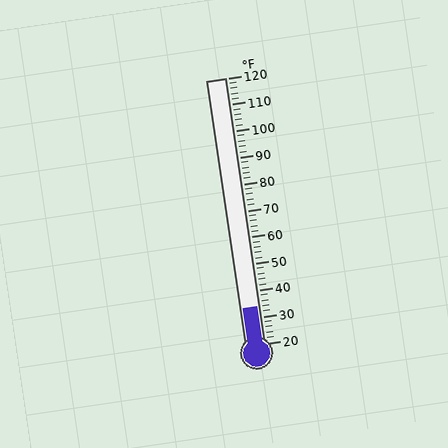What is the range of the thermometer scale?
The thermometer scale ranges from 20°F to 120°F.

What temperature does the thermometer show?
The thermometer shows approximately 34°F.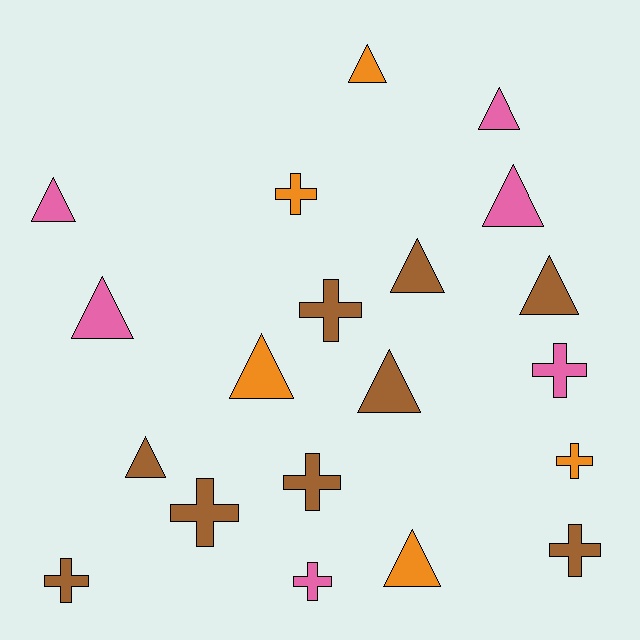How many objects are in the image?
There are 20 objects.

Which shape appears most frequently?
Triangle, with 11 objects.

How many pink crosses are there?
There are 2 pink crosses.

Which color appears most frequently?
Brown, with 9 objects.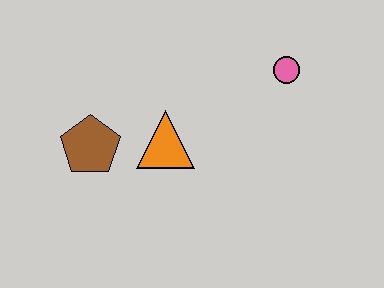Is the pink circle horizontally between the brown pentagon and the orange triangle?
No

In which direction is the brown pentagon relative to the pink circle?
The brown pentagon is to the left of the pink circle.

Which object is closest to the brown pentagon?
The orange triangle is closest to the brown pentagon.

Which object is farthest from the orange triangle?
The pink circle is farthest from the orange triangle.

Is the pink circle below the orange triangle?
No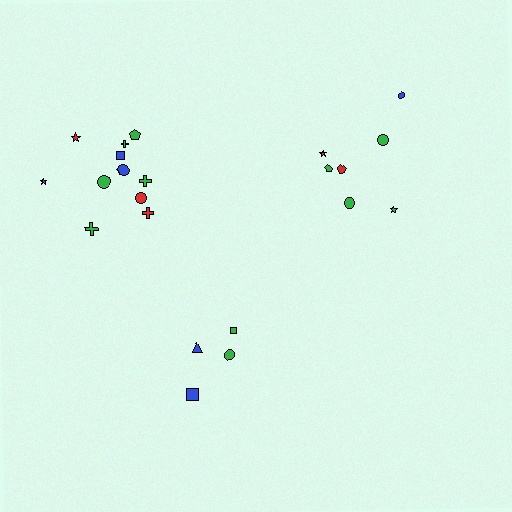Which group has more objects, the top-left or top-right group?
The top-left group.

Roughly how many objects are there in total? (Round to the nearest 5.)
Roughly 25 objects in total.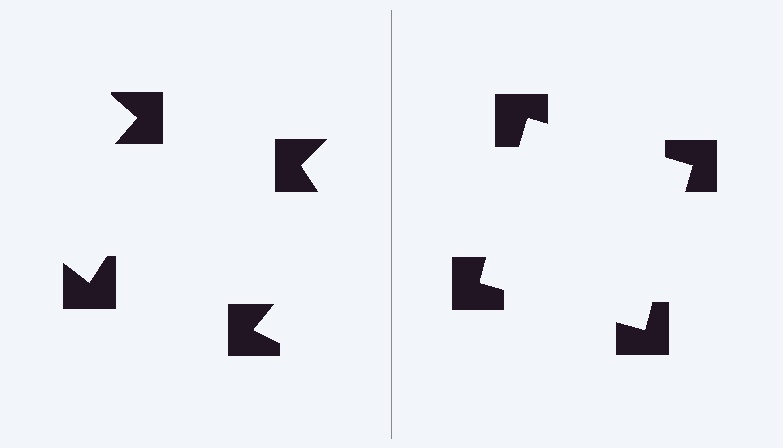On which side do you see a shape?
An illusory square appears on the right side. On the left side the wedge cuts are rotated, so no coherent shape forms.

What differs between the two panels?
The notched squares are positioned identically on both sides; only the wedge orientations differ. On the right they align to a square; on the left they are misaligned.